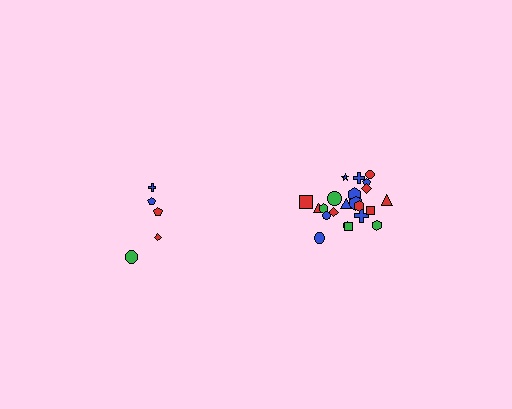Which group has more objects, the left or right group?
The right group.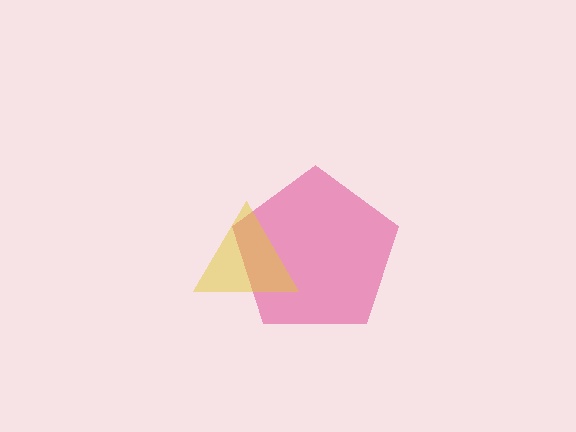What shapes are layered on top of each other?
The layered shapes are: a pink pentagon, a yellow triangle.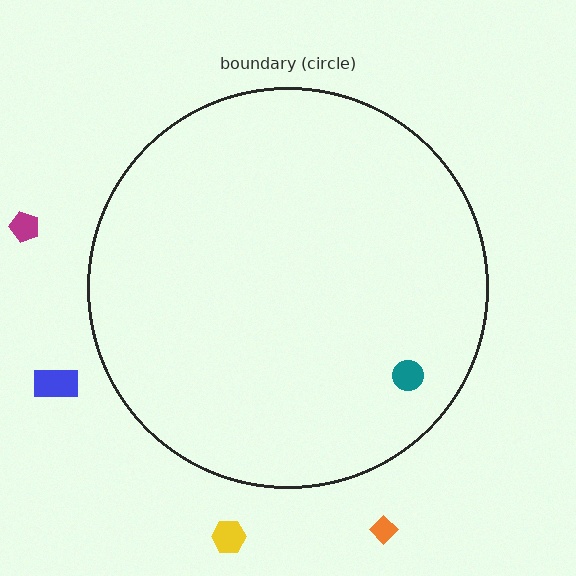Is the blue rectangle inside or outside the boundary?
Outside.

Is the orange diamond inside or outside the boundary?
Outside.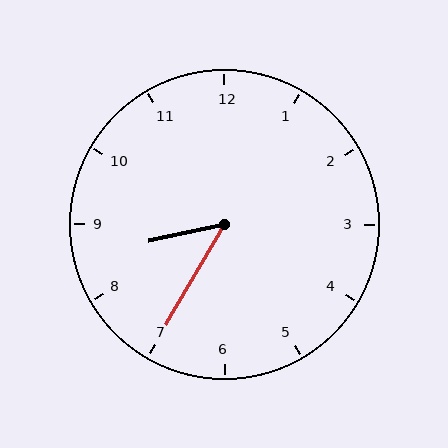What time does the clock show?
8:35.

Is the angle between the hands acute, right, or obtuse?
It is acute.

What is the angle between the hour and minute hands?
Approximately 48 degrees.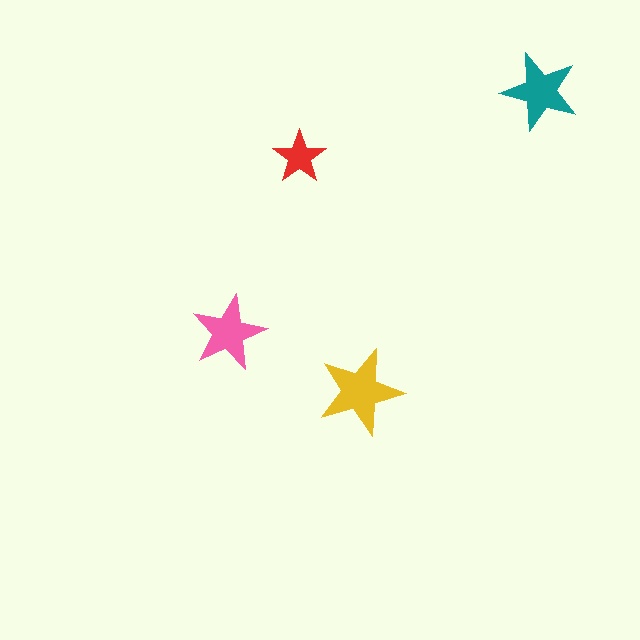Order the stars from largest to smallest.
the yellow one, the teal one, the pink one, the red one.